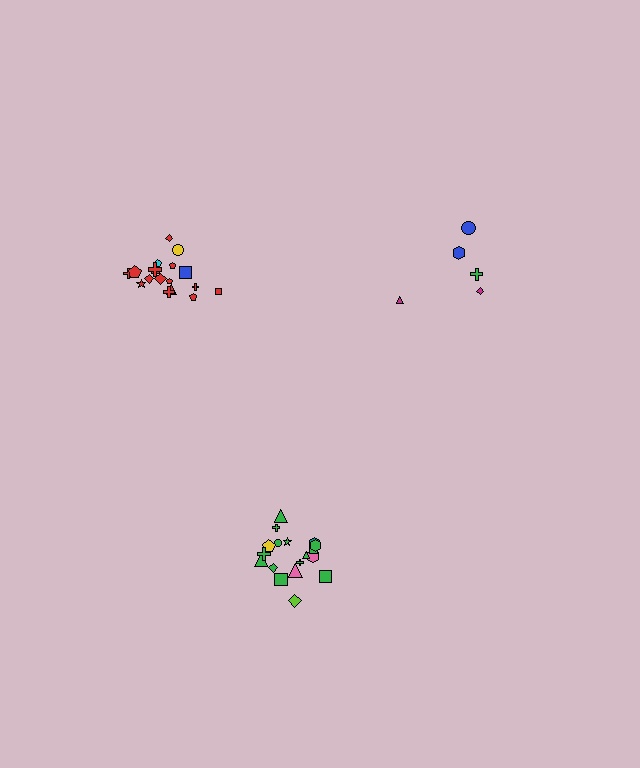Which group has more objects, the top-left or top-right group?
The top-left group.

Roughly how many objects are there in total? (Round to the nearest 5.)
Roughly 40 objects in total.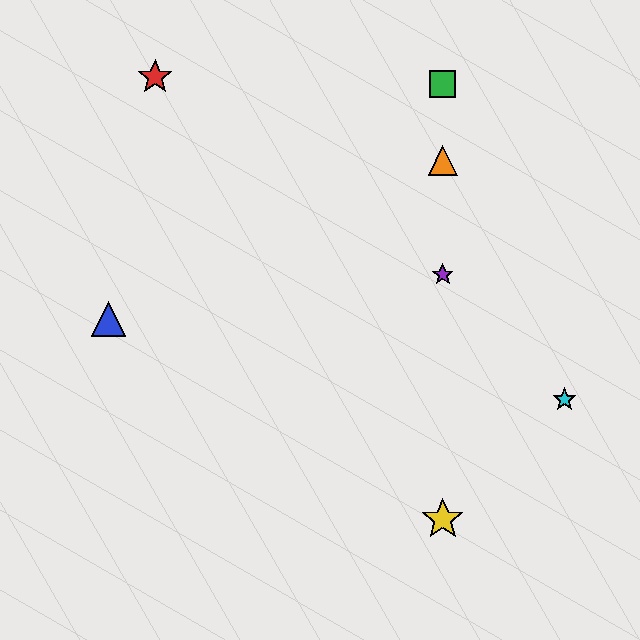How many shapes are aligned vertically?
4 shapes (the green square, the yellow star, the purple star, the orange triangle) are aligned vertically.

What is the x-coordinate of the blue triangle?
The blue triangle is at x≈108.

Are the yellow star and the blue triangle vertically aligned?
No, the yellow star is at x≈443 and the blue triangle is at x≈108.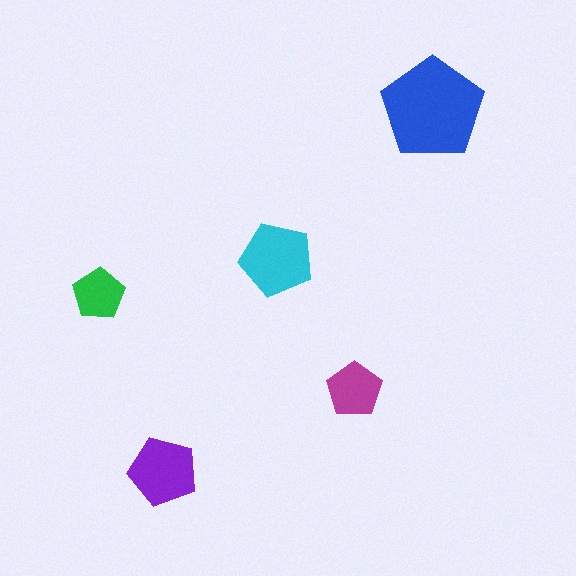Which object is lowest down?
The purple pentagon is bottommost.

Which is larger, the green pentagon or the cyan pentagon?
The cyan one.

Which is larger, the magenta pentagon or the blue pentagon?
The blue one.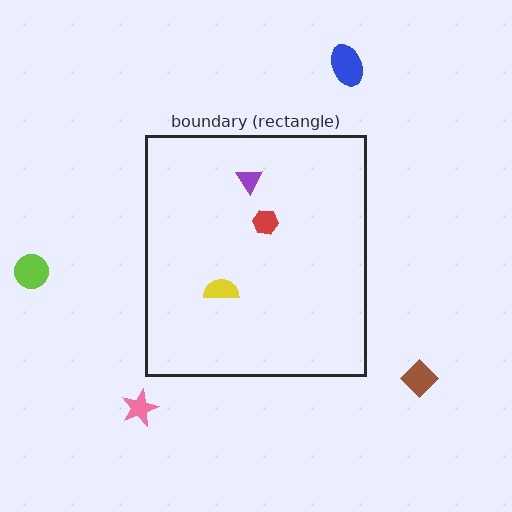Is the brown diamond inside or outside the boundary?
Outside.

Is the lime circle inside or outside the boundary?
Outside.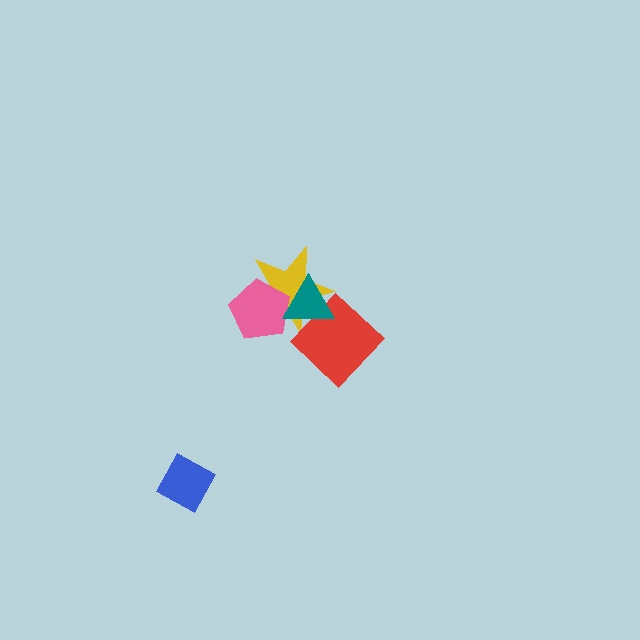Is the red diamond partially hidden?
Yes, it is partially covered by another shape.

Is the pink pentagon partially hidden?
Yes, it is partially covered by another shape.